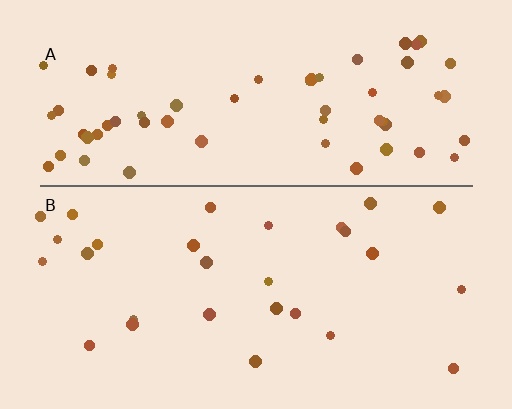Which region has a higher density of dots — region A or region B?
A (the top).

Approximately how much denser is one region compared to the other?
Approximately 2.2× — region A over region B.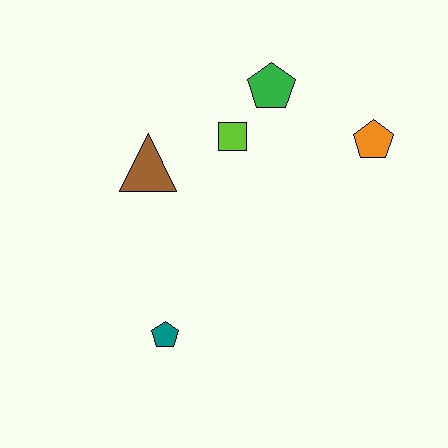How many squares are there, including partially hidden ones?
There is 1 square.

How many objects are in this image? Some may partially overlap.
There are 5 objects.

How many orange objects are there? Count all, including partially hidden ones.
There is 1 orange object.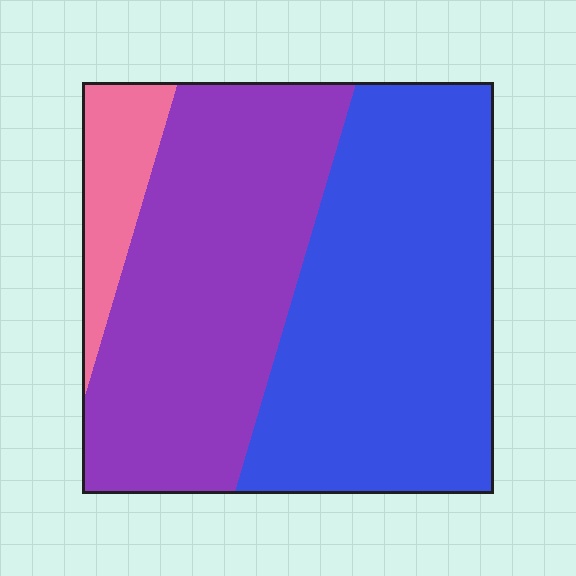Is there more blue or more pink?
Blue.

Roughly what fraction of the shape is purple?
Purple takes up about two fifths (2/5) of the shape.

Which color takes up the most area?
Blue, at roughly 50%.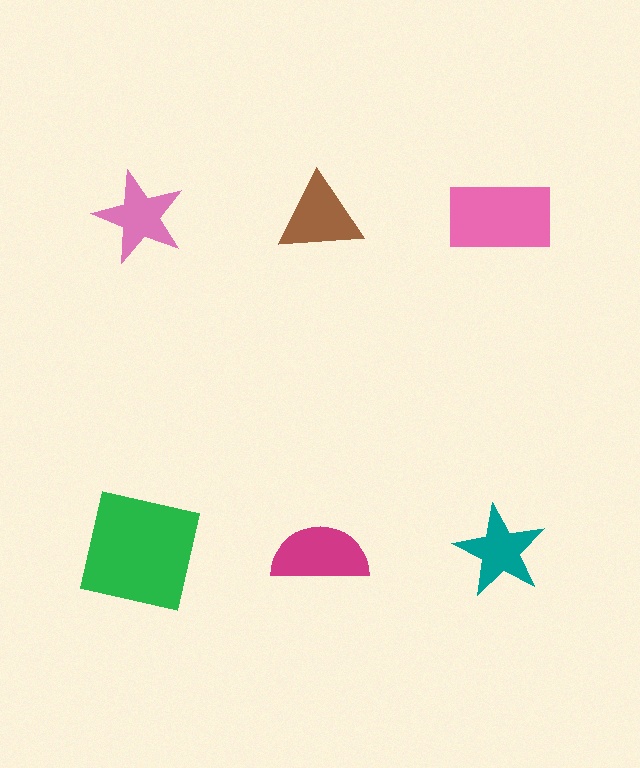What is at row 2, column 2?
A magenta semicircle.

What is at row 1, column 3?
A pink rectangle.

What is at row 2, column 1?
A green square.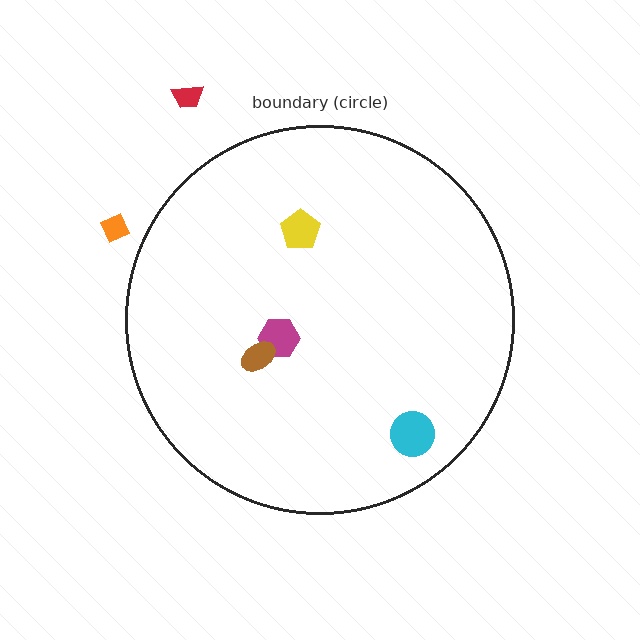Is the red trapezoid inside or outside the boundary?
Outside.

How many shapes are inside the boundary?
4 inside, 2 outside.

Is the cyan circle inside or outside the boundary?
Inside.